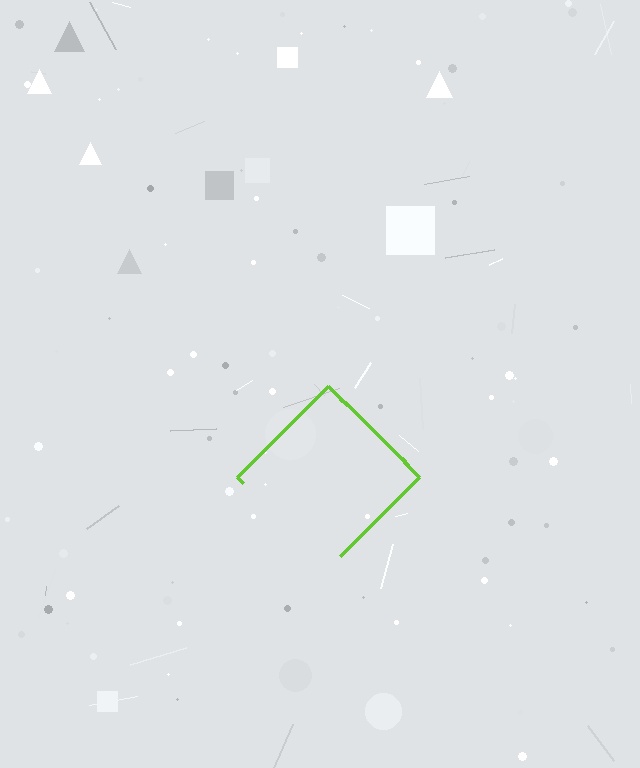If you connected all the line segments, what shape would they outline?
They would outline a diamond.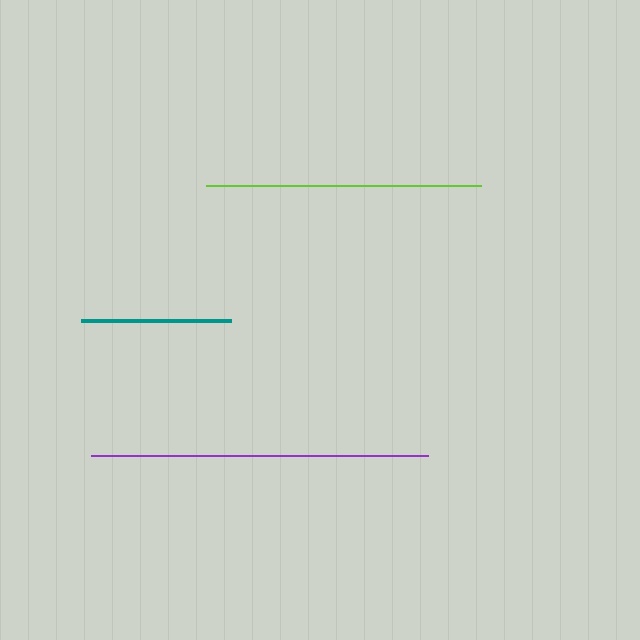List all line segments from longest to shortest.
From longest to shortest: purple, lime, teal.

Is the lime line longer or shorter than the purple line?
The purple line is longer than the lime line.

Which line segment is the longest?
The purple line is the longest at approximately 337 pixels.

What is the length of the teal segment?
The teal segment is approximately 150 pixels long.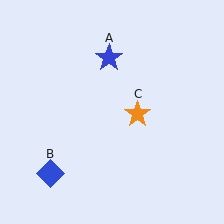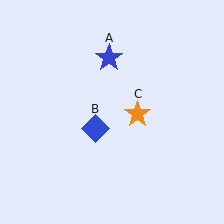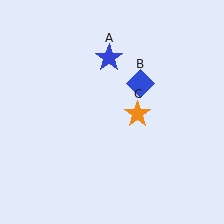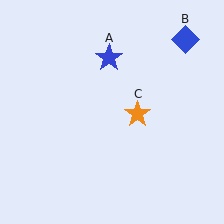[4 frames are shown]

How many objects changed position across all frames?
1 object changed position: blue diamond (object B).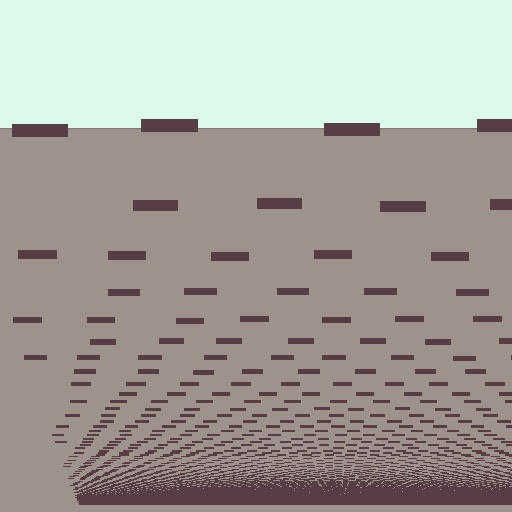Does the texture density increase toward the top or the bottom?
Density increases toward the bottom.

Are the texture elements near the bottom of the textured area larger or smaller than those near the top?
Smaller. The gradient is inverted — elements near the bottom are smaller and denser.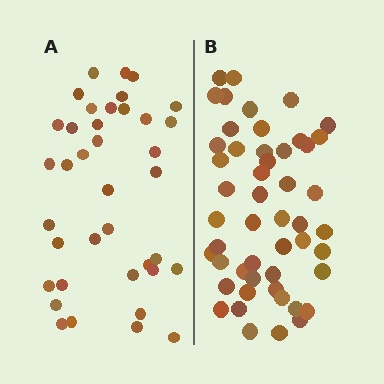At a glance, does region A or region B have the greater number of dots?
Region B (the right region) has more dots.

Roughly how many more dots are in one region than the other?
Region B has roughly 12 or so more dots than region A.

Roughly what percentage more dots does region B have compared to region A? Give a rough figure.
About 30% more.